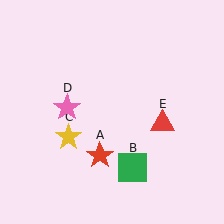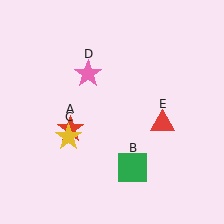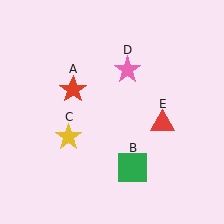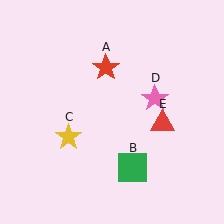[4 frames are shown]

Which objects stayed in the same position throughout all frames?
Green square (object B) and yellow star (object C) and red triangle (object E) remained stationary.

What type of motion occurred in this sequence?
The red star (object A), pink star (object D) rotated clockwise around the center of the scene.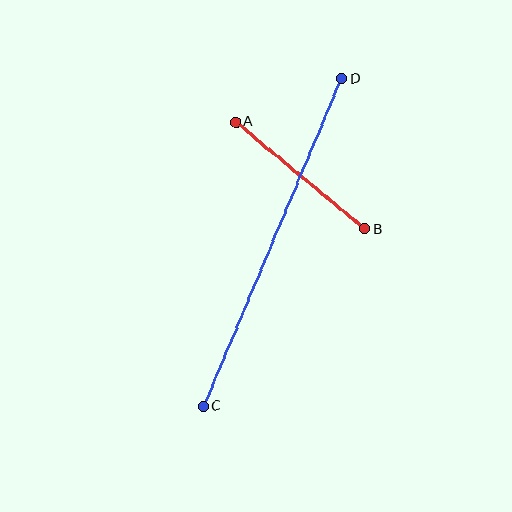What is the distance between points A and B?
The distance is approximately 168 pixels.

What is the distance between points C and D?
The distance is approximately 355 pixels.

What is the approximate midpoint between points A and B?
The midpoint is at approximately (300, 175) pixels.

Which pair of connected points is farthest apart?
Points C and D are farthest apart.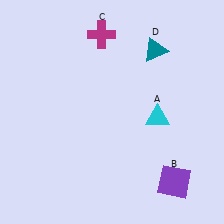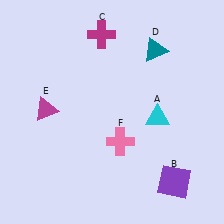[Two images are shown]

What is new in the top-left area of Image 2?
A magenta triangle (E) was added in the top-left area of Image 2.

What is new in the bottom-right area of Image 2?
A pink cross (F) was added in the bottom-right area of Image 2.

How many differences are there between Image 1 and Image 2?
There are 2 differences between the two images.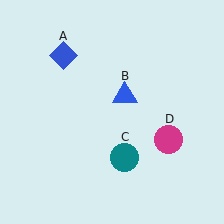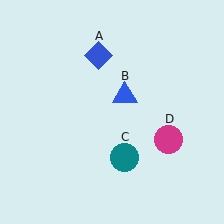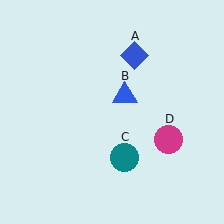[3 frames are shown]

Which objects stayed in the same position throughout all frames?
Blue triangle (object B) and teal circle (object C) and magenta circle (object D) remained stationary.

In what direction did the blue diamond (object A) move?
The blue diamond (object A) moved right.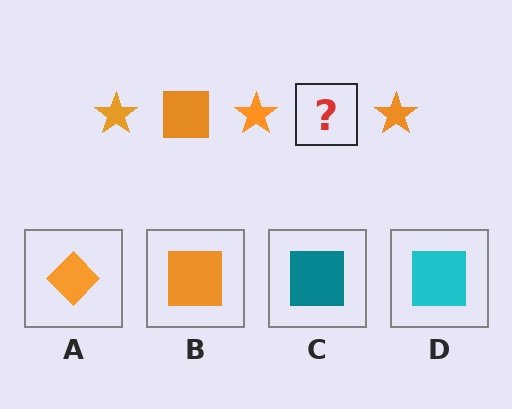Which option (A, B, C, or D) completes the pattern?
B.